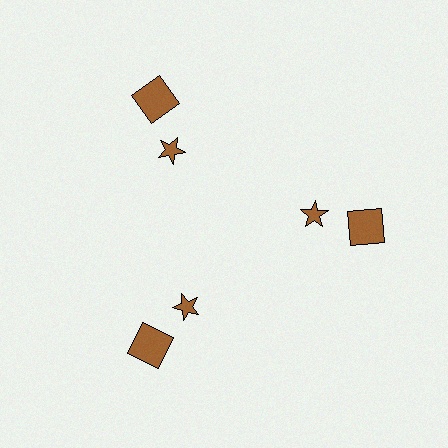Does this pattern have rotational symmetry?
Yes, this pattern has 3-fold rotational symmetry. It looks the same after rotating 120 degrees around the center.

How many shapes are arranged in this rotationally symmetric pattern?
There are 6 shapes, arranged in 3 groups of 2.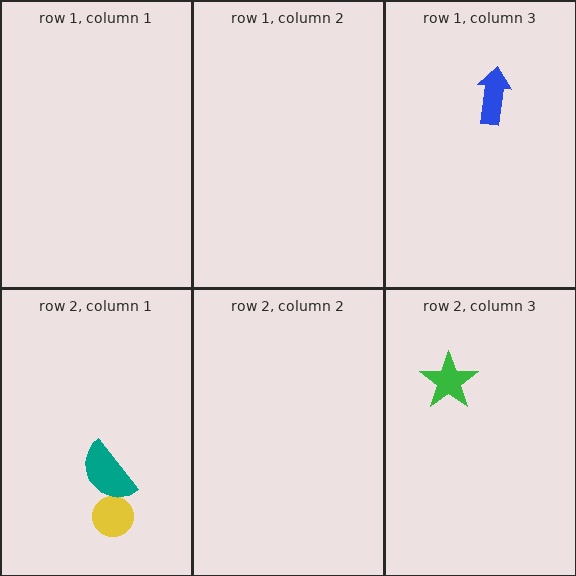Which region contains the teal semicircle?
The row 2, column 1 region.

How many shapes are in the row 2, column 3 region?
1.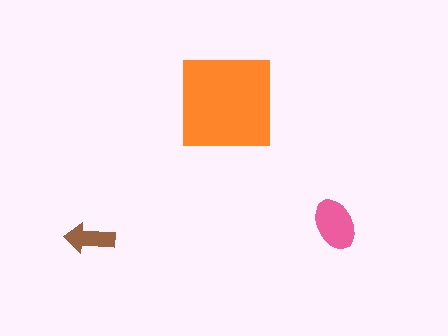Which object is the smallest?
The brown arrow.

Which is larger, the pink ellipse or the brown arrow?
The pink ellipse.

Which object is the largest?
The orange square.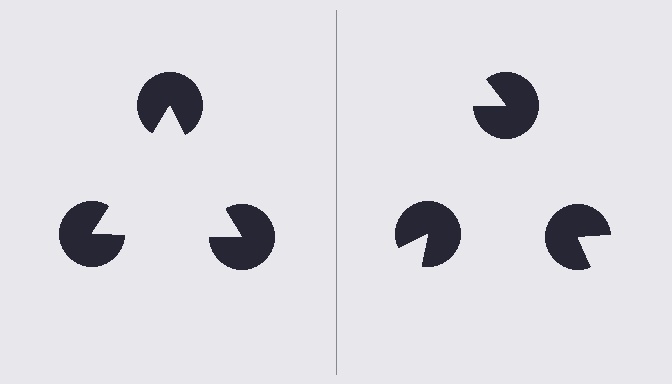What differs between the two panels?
The pac-man discs are positioned identically on both sides; only the wedge orientations differ. On the left they align to a triangle; on the right they are misaligned.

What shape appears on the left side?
An illusory triangle.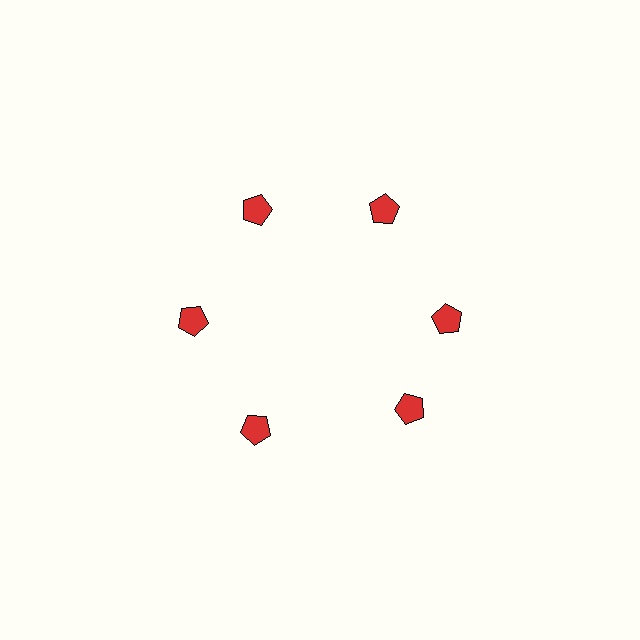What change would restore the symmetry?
The symmetry would be restored by rotating it back into even spacing with its neighbors so that all 6 pentagons sit at equal angles and equal distance from the center.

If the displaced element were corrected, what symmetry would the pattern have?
It would have 6-fold rotational symmetry — the pattern would map onto itself every 60 degrees.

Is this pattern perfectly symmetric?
No. The 6 red pentagons are arranged in a ring, but one element near the 5 o'clock position is rotated out of alignment along the ring, breaking the 6-fold rotational symmetry.